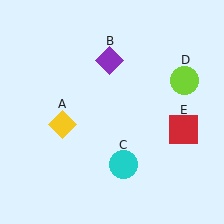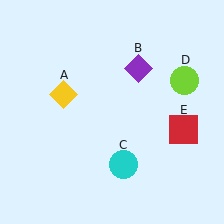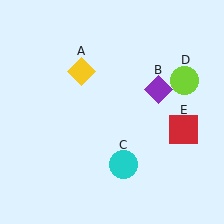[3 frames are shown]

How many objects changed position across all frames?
2 objects changed position: yellow diamond (object A), purple diamond (object B).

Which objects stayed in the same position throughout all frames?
Cyan circle (object C) and lime circle (object D) and red square (object E) remained stationary.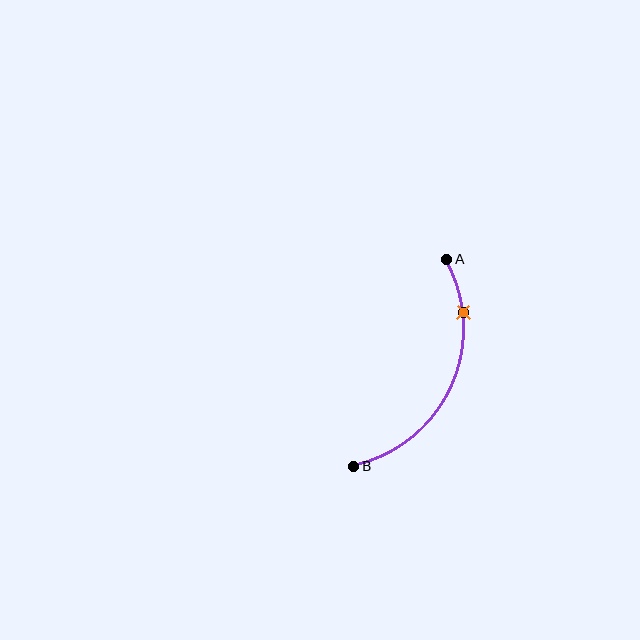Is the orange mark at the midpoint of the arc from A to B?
No. The orange mark lies on the arc but is closer to endpoint A. The arc midpoint would be at the point on the curve equidistant along the arc from both A and B.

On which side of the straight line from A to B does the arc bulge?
The arc bulges to the right of the straight line connecting A and B.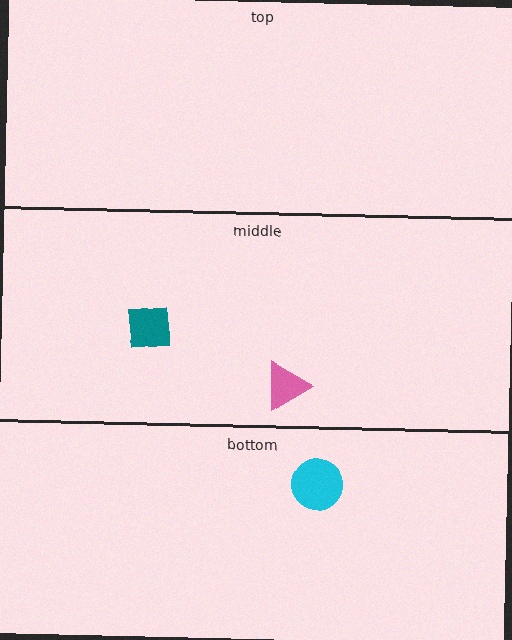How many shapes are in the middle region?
2.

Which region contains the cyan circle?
The bottom region.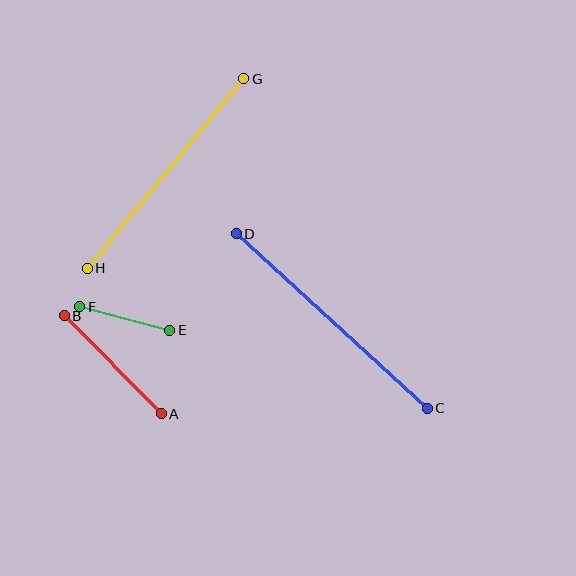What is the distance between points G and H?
The distance is approximately 246 pixels.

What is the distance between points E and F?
The distance is approximately 93 pixels.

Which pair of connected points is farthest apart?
Points C and D are farthest apart.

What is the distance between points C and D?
The distance is approximately 259 pixels.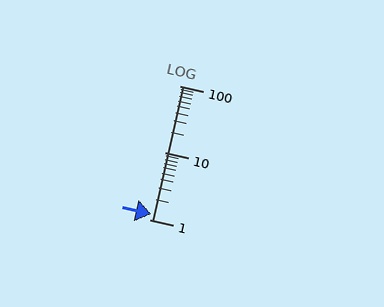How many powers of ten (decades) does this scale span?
The scale spans 2 decades, from 1 to 100.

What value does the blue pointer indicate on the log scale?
The pointer indicates approximately 1.2.